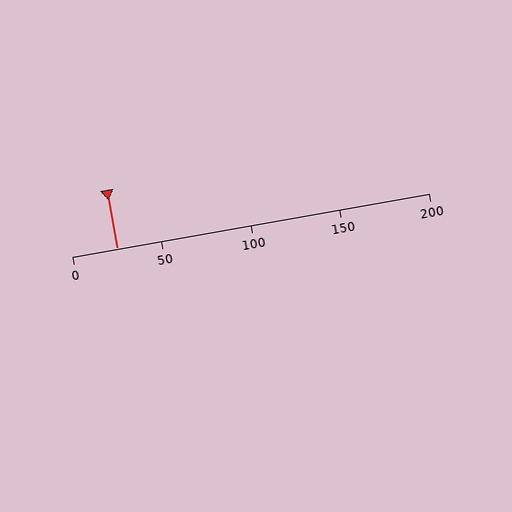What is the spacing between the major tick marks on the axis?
The major ticks are spaced 50 apart.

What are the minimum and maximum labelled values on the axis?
The axis runs from 0 to 200.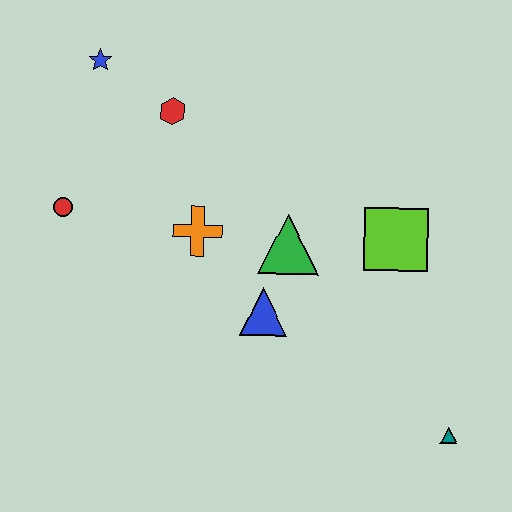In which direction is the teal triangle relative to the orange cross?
The teal triangle is to the right of the orange cross.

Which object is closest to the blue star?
The red hexagon is closest to the blue star.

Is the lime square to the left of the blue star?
No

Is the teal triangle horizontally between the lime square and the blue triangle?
No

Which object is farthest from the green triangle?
The blue star is farthest from the green triangle.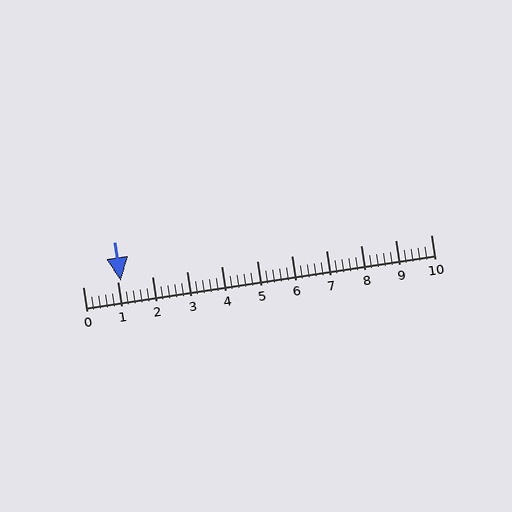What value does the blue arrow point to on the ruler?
The blue arrow points to approximately 1.1.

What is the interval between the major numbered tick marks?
The major tick marks are spaced 1 units apart.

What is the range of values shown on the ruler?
The ruler shows values from 0 to 10.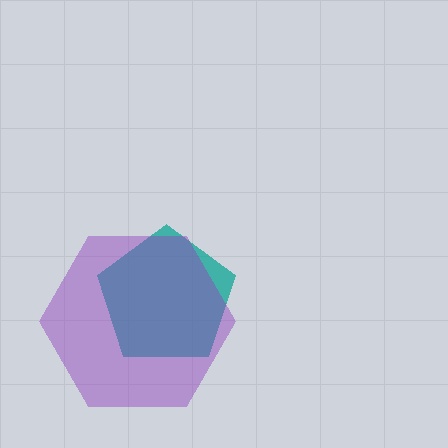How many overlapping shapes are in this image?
There are 2 overlapping shapes in the image.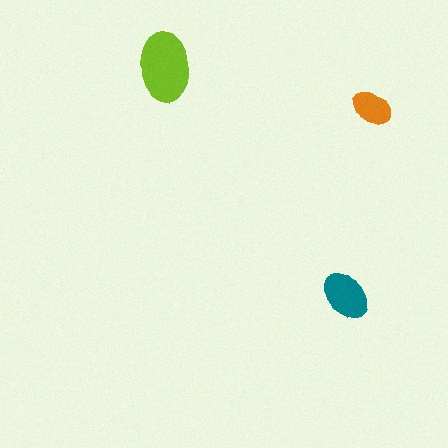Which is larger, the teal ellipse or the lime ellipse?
The lime one.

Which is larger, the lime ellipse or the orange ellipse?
The lime one.